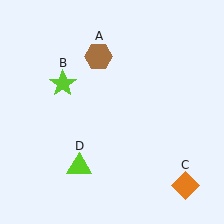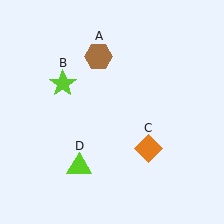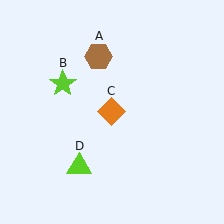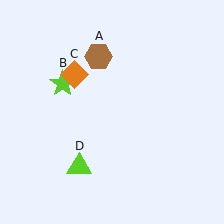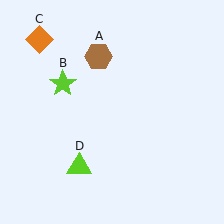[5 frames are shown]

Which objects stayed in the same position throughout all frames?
Brown hexagon (object A) and lime star (object B) and lime triangle (object D) remained stationary.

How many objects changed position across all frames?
1 object changed position: orange diamond (object C).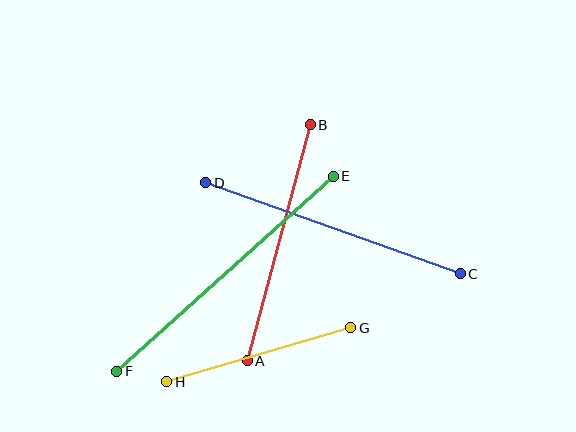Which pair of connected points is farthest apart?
Points E and F are farthest apart.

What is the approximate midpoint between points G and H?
The midpoint is at approximately (259, 355) pixels.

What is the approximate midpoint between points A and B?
The midpoint is at approximately (279, 243) pixels.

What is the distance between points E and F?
The distance is approximately 291 pixels.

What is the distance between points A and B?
The distance is approximately 244 pixels.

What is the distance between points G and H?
The distance is approximately 192 pixels.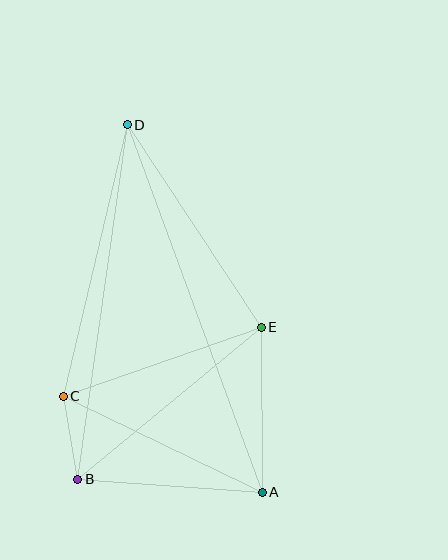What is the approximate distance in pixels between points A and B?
The distance between A and B is approximately 185 pixels.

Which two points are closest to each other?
Points B and C are closest to each other.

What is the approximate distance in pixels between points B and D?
The distance between B and D is approximately 358 pixels.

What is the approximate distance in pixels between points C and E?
The distance between C and E is approximately 210 pixels.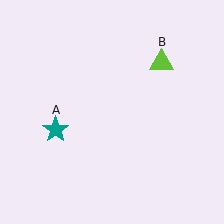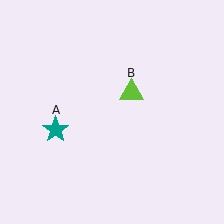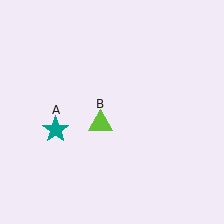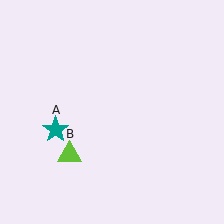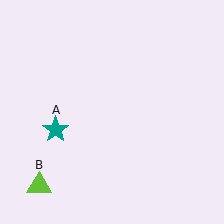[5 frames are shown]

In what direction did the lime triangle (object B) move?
The lime triangle (object B) moved down and to the left.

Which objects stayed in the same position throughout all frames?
Teal star (object A) remained stationary.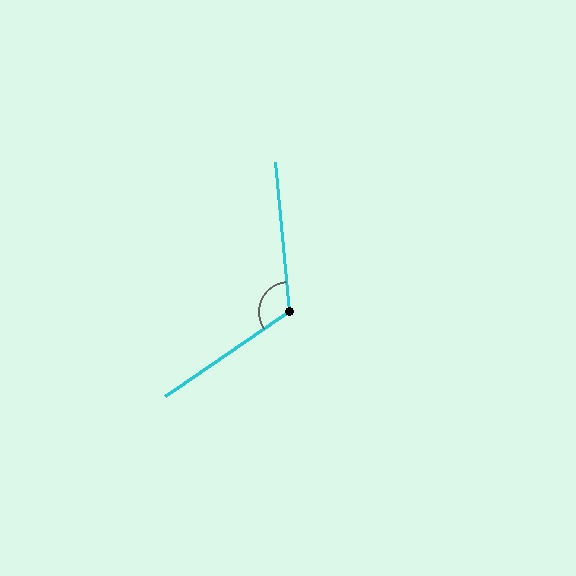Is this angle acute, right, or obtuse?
It is obtuse.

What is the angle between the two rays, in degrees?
Approximately 119 degrees.